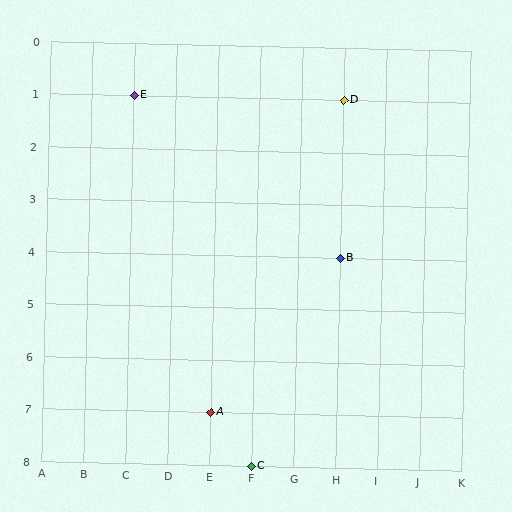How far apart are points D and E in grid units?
Points D and E are 5 columns apart.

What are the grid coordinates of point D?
Point D is at grid coordinates (H, 1).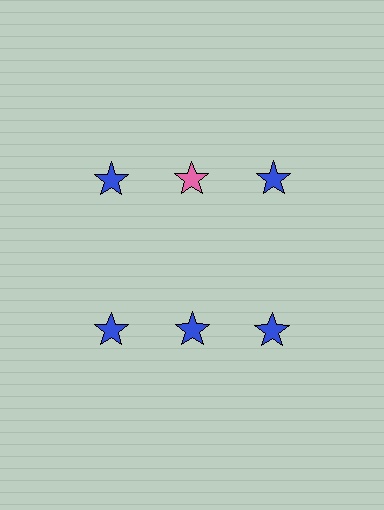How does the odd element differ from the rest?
It has a different color: pink instead of blue.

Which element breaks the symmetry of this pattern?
The pink star in the top row, second from left column breaks the symmetry. All other shapes are blue stars.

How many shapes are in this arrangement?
There are 6 shapes arranged in a grid pattern.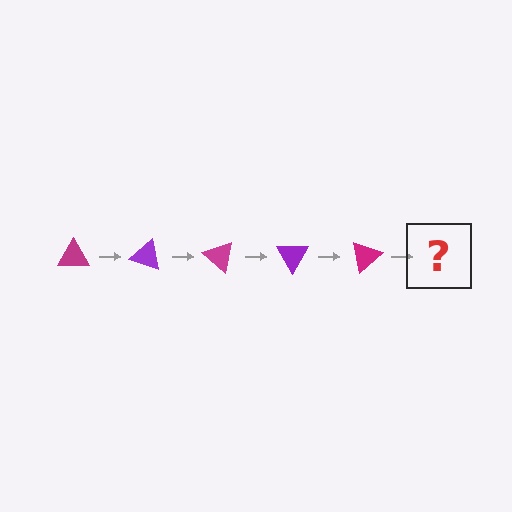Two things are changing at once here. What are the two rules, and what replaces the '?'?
The two rules are that it rotates 20 degrees each step and the color cycles through magenta and purple. The '?' should be a purple triangle, rotated 100 degrees from the start.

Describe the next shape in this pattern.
It should be a purple triangle, rotated 100 degrees from the start.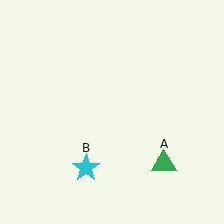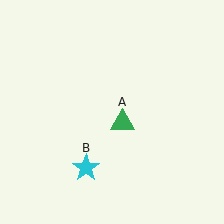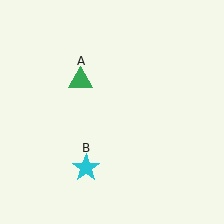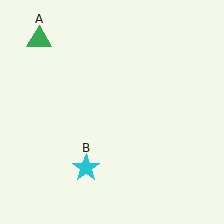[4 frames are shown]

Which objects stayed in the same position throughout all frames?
Cyan star (object B) remained stationary.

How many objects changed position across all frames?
1 object changed position: green triangle (object A).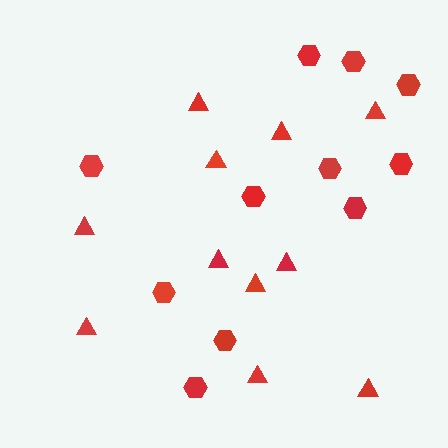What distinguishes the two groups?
There are 2 groups: one group of hexagons (11) and one group of triangles (11).